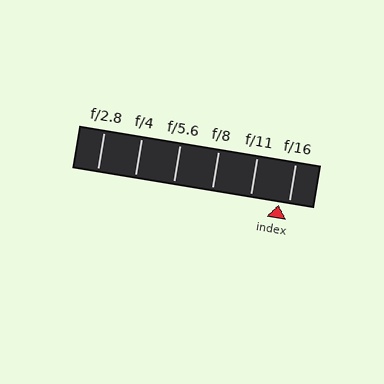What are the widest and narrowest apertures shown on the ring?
The widest aperture shown is f/2.8 and the narrowest is f/16.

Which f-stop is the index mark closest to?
The index mark is closest to f/16.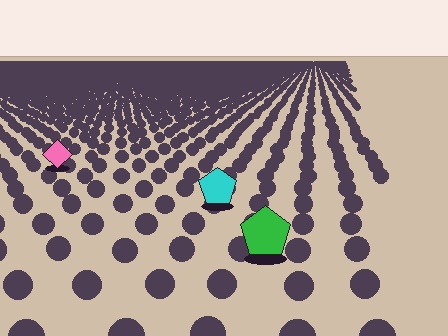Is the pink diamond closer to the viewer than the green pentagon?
No. The green pentagon is closer — you can tell from the texture gradient: the ground texture is coarser near it.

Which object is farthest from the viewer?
The pink diamond is farthest from the viewer. It appears smaller and the ground texture around it is denser.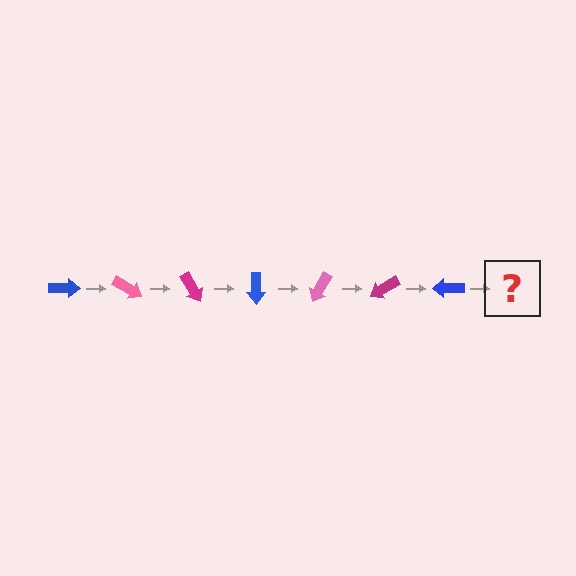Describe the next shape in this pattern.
It should be a pink arrow, rotated 210 degrees from the start.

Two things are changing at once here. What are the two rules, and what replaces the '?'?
The two rules are that it rotates 30 degrees each step and the color cycles through blue, pink, and magenta. The '?' should be a pink arrow, rotated 210 degrees from the start.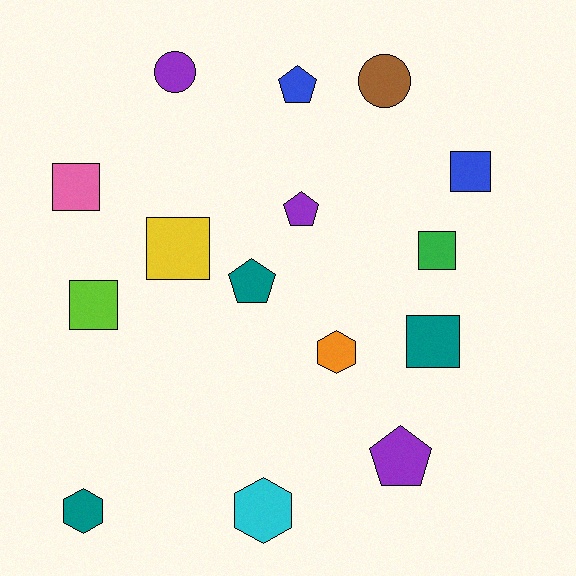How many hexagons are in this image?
There are 3 hexagons.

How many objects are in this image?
There are 15 objects.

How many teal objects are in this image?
There are 3 teal objects.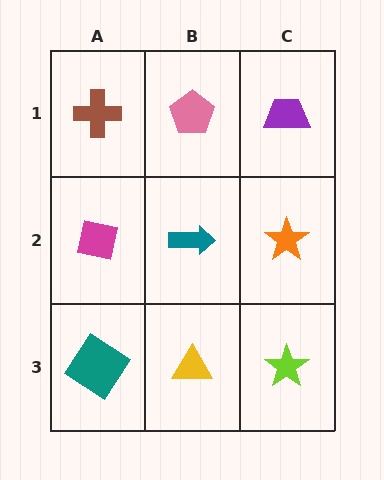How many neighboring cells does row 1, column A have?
2.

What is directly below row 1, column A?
A magenta square.